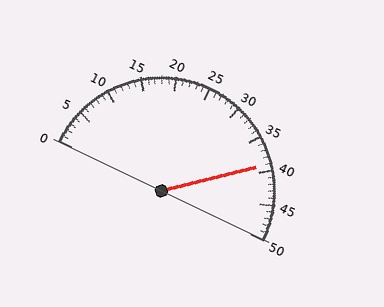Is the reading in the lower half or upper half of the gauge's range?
The reading is in the upper half of the range (0 to 50).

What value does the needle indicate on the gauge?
The needle indicates approximately 39.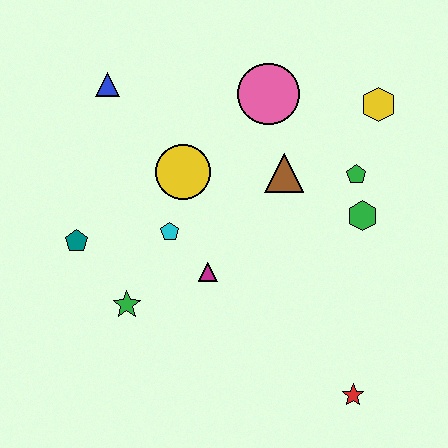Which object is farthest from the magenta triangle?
The yellow hexagon is farthest from the magenta triangle.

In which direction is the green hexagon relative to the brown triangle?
The green hexagon is to the right of the brown triangle.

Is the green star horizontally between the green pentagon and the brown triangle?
No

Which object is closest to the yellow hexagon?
The green pentagon is closest to the yellow hexagon.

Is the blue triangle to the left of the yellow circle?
Yes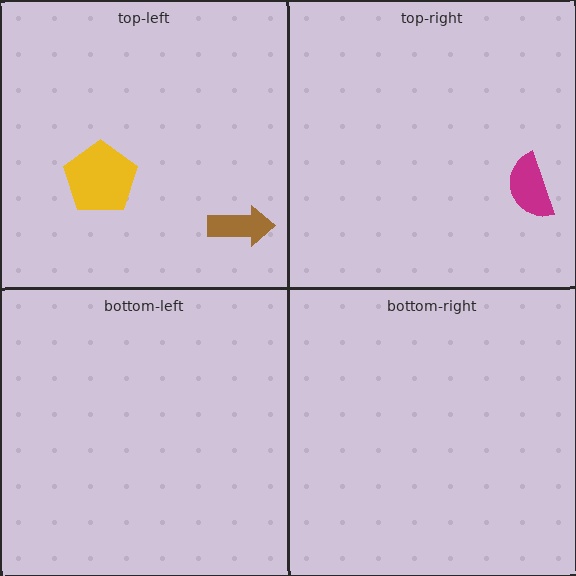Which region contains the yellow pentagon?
The top-left region.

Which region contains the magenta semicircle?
The top-right region.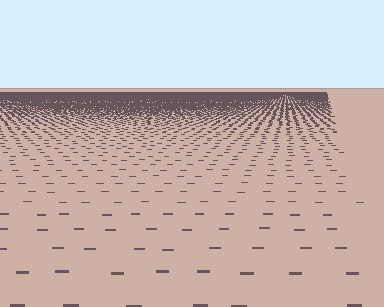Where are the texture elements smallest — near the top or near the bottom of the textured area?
Near the top.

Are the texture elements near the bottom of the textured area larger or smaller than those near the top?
Larger. Near the bottom, elements are closer to the viewer and appear at a bigger on-screen size.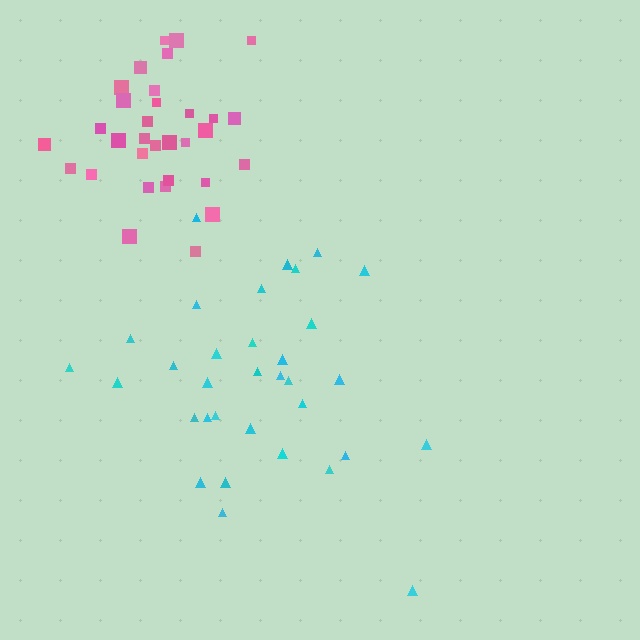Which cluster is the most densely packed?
Pink.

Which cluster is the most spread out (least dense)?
Cyan.